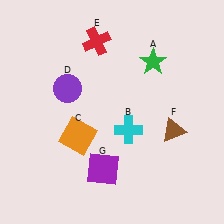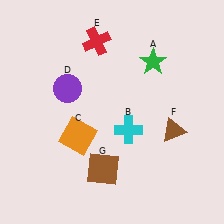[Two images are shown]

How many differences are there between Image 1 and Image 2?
There is 1 difference between the two images.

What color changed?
The square (G) changed from purple in Image 1 to brown in Image 2.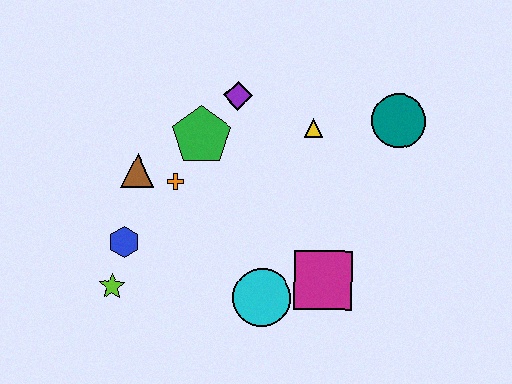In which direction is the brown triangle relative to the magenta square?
The brown triangle is to the left of the magenta square.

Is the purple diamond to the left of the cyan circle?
Yes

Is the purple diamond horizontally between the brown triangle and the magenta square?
Yes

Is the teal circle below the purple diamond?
Yes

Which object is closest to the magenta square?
The cyan circle is closest to the magenta square.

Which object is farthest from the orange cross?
The teal circle is farthest from the orange cross.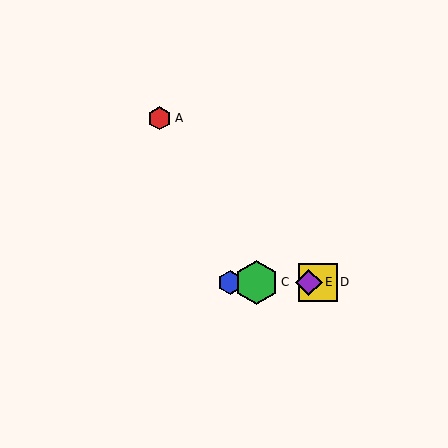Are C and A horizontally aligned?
No, C is at y≈282 and A is at y≈118.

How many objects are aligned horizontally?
4 objects (B, C, D, E) are aligned horizontally.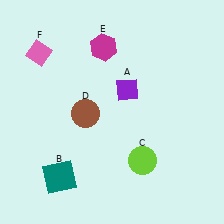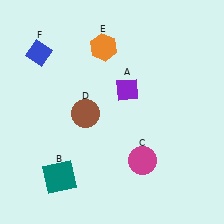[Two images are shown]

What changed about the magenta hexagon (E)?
In Image 1, E is magenta. In Image 2, it changed to orange.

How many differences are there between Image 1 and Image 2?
There are 3 differences between the two images.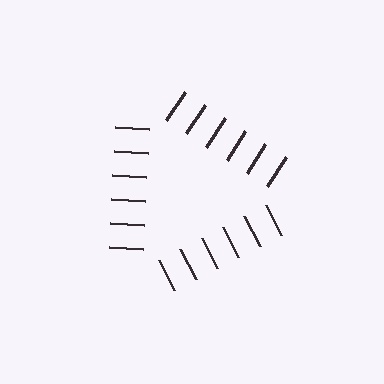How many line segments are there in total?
18 — 6 along each of the 3 edges.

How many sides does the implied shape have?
3 sides — the line-ends trace a triangle.